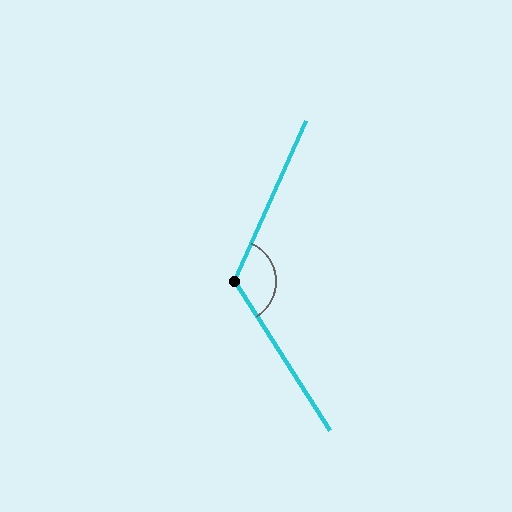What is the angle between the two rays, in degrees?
Approximately 123 degrees.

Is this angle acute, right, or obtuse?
It is obtuse.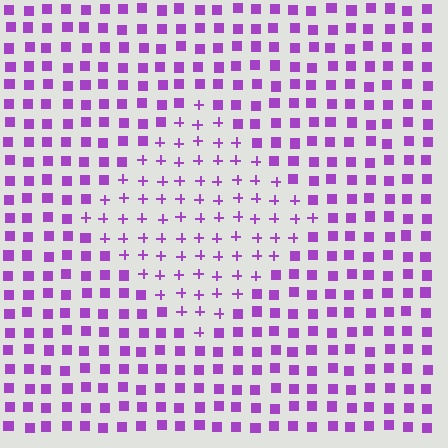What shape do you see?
I see a diamond.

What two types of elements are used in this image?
The image uses plus signs inside the diamond region and squares outside it.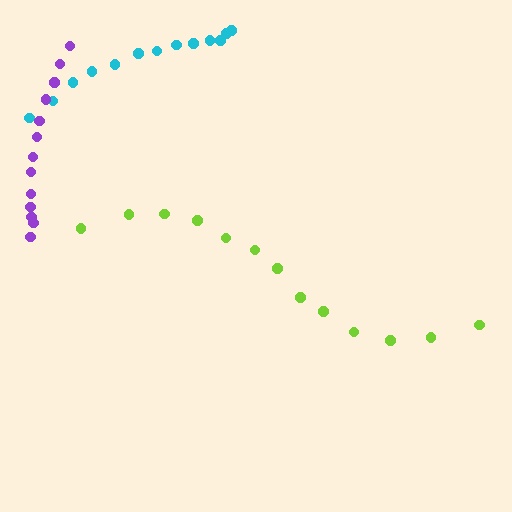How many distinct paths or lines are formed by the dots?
There are 3 distinct paths.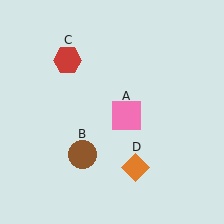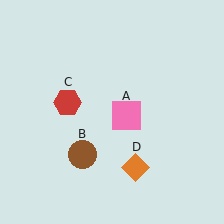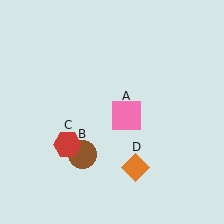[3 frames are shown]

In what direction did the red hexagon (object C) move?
The red hexagon (object C) moved down.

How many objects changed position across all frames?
1 object changed position: red hexagon (object C).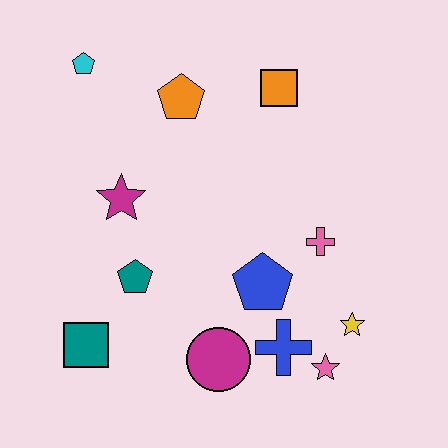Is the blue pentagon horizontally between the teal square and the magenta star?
No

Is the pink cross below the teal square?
No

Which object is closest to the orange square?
The orange pentagon is closest to the orange square.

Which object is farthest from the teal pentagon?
The orange square is farthest from the teal pentagon.